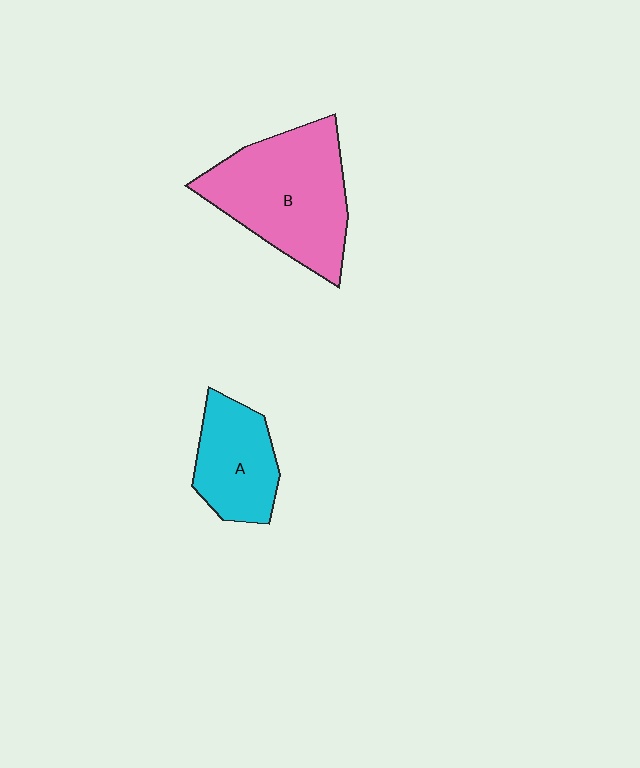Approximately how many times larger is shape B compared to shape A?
Approximately 1.7 times.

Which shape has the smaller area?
Shape A (cyan).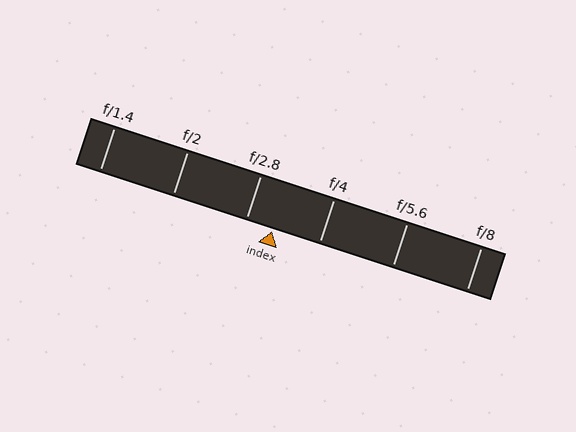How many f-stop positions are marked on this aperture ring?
There are 6 f-stop positions marked.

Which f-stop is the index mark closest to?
The index mark is closest to f/2.8.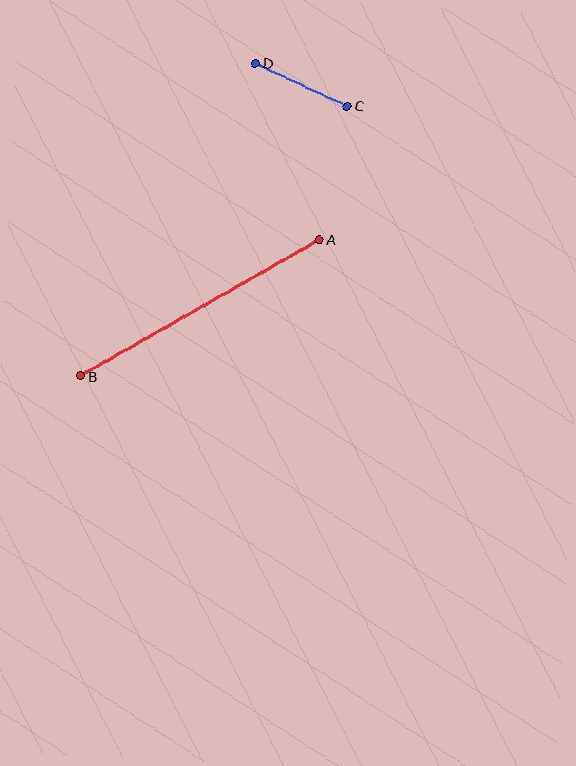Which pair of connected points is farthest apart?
Points A and B are farthest apart.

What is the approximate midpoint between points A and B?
The midpoint is at approximately (200, 308) pixels.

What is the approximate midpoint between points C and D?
The midpoint is at approximately (301, 85) pixels.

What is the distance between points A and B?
The distance is approximately 275 pixels.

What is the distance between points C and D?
The distance is approximately 101 pixels.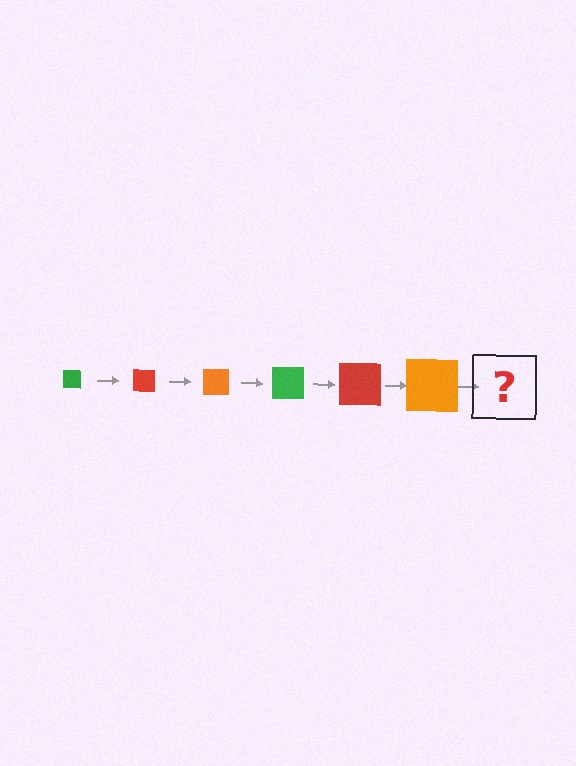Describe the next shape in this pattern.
It should be a green square, larger than the previous one.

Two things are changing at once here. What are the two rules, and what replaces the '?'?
The two rules are that the square grows larger each step and the color cycles through green, red, and orange. The '?' should be a green square, larger than the previous one.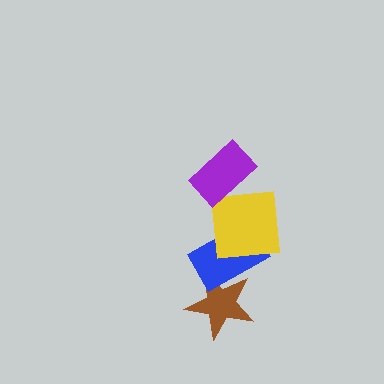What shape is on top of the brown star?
The blue rectangle is on top of the brown star.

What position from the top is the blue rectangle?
The blue rectangle is 3rd from the top.